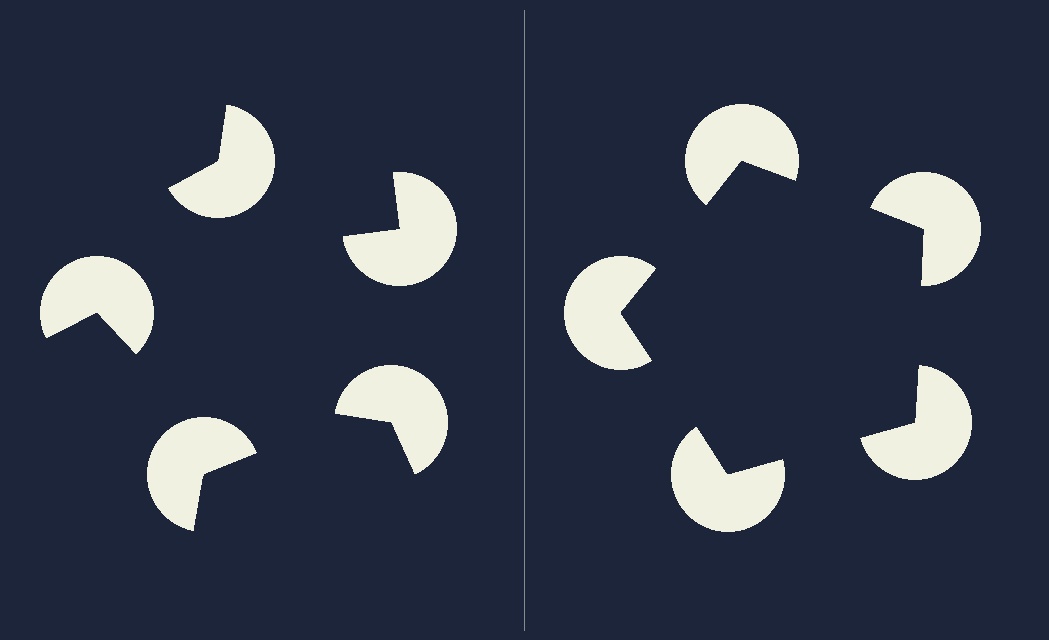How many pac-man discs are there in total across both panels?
10 — 5 on each side.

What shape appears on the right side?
An illusory pentagon.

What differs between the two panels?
The pac-man discs are positioned identically on both sides; only the wedge orientations differ. On the right they align to a pentagon; on the left they are misaligned.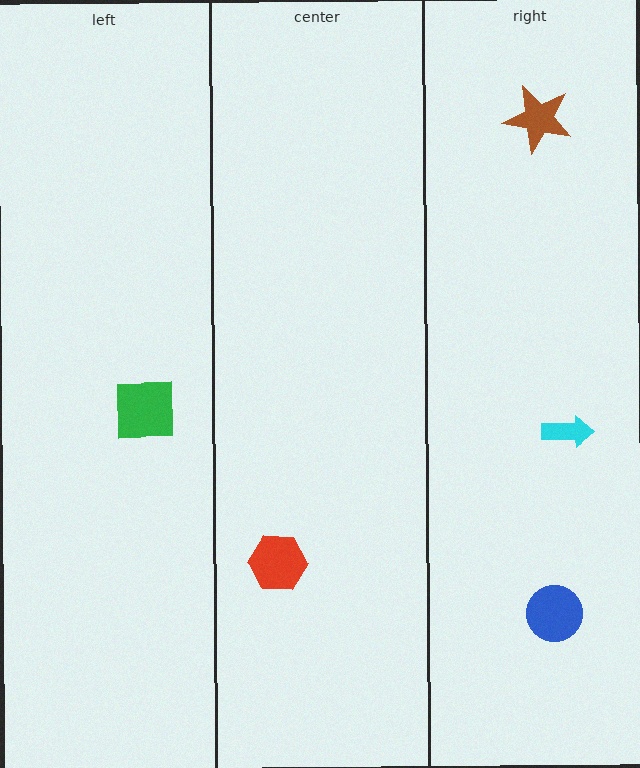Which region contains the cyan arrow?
The right region.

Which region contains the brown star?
The right region.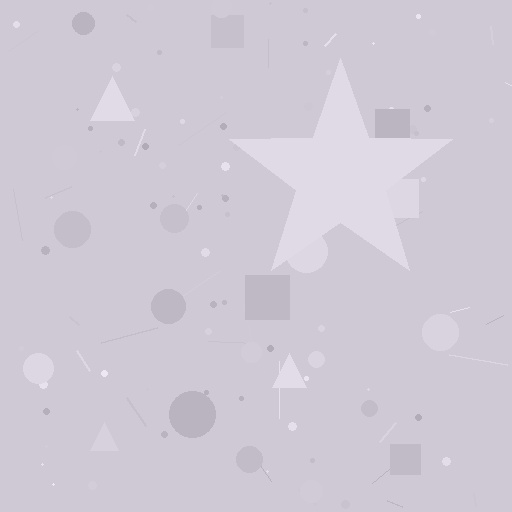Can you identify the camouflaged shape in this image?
The camouflaged shape is a star.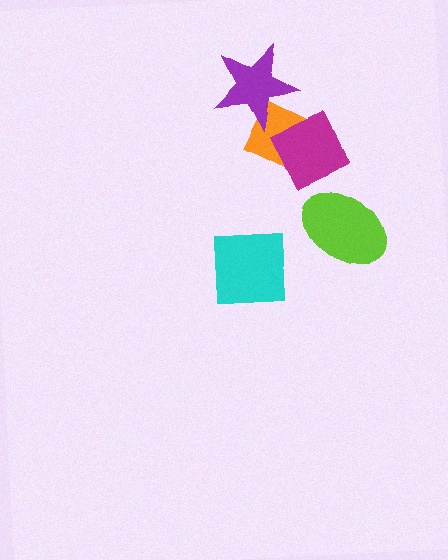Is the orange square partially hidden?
Yes, it is partially covered by another shape.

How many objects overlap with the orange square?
2 objects overlap with the orange square.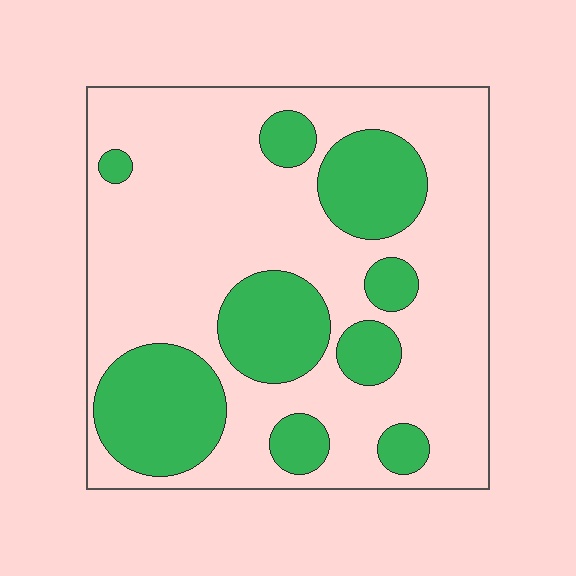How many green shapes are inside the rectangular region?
9.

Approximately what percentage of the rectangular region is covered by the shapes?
Approximately 30%.